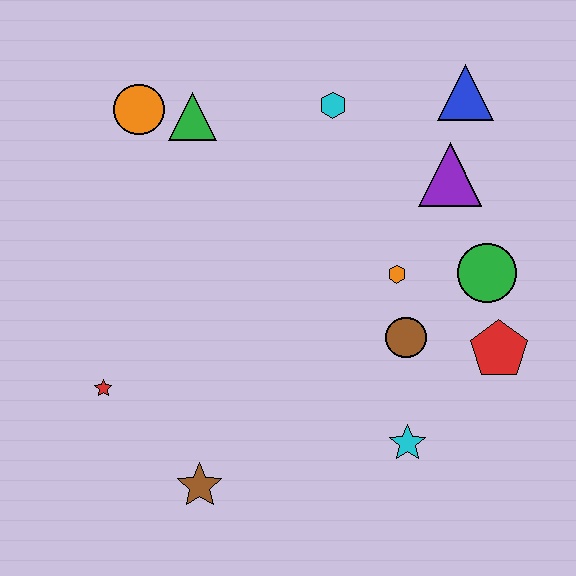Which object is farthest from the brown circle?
The orange circle is farthest from the brown circle.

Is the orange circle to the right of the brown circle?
No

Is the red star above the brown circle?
No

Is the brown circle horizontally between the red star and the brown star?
No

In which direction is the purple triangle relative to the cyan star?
The purple triangle is above the cyan star.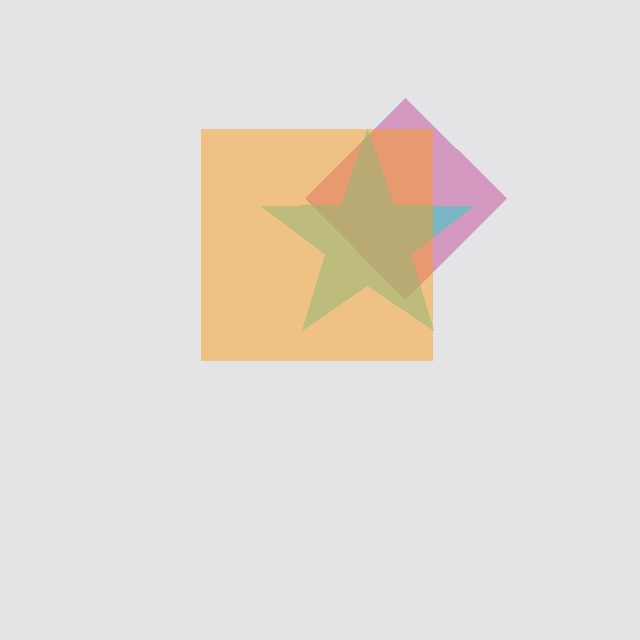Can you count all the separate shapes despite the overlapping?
Yes, there are 3 separate shapes.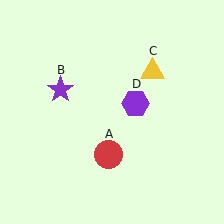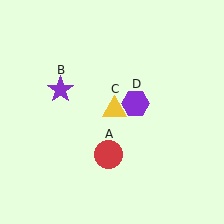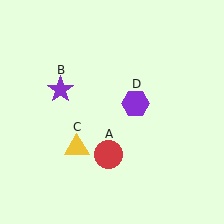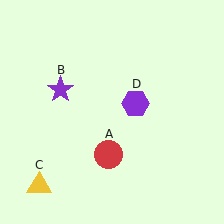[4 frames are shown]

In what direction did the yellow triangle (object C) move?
The yellow triangle (object C) moved down and to the left.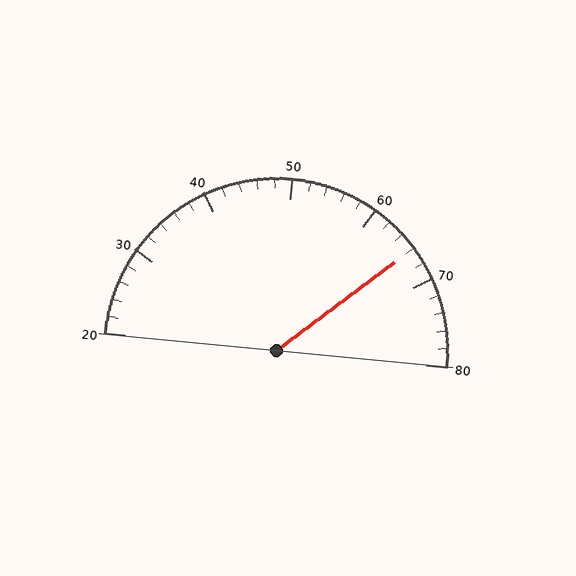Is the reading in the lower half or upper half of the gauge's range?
The reading is in the upper half of the range (20 to 80).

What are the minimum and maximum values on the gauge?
The gauge ranges from 20 to 80.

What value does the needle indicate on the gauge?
The needle indicates approximately 66.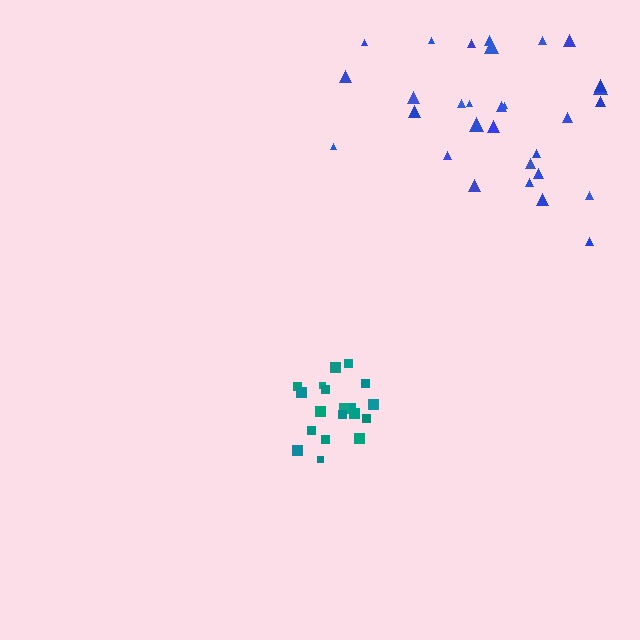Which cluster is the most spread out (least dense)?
Blue.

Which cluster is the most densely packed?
Teal.